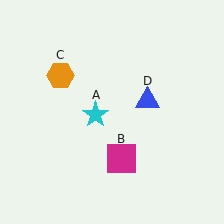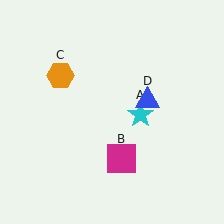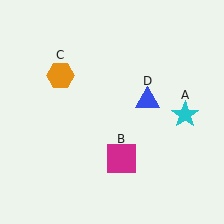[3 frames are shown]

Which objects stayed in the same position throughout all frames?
Magenta square (object B) and orange hexagon (object C) and blue triangle (object D) remained stationary.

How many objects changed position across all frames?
1 object changed position: cyan star (object A).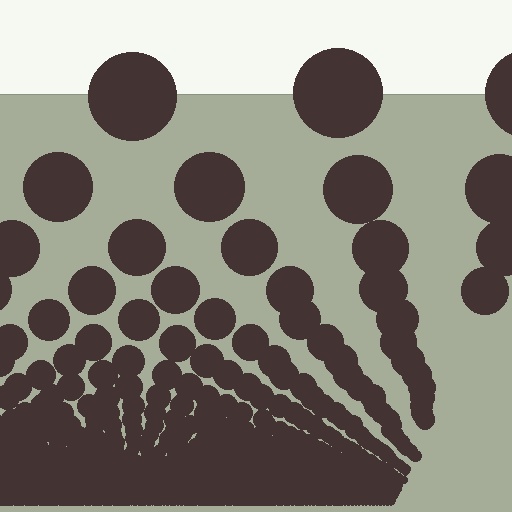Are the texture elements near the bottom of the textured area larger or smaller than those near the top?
Smaller. The gradient is inverted — elements near the bottom are smaller and denser.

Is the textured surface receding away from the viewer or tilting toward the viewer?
The surface appears to tilt toward the viewer. Texture elements get larger and sparser toward the top.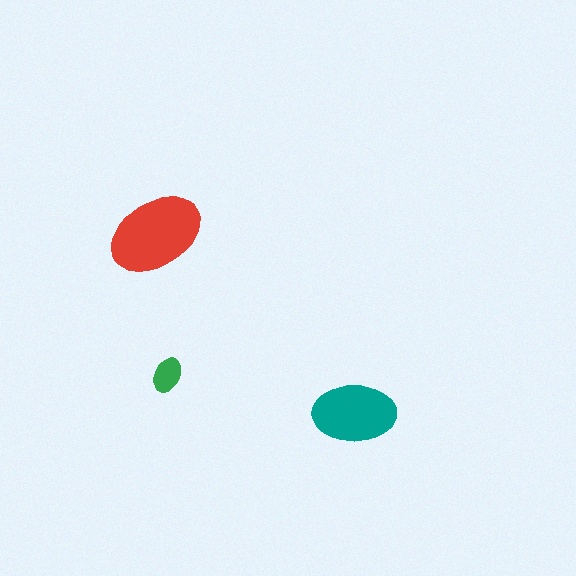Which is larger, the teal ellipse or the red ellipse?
The red one.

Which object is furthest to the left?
The red ellipse is leftmost.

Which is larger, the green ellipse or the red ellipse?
The red one.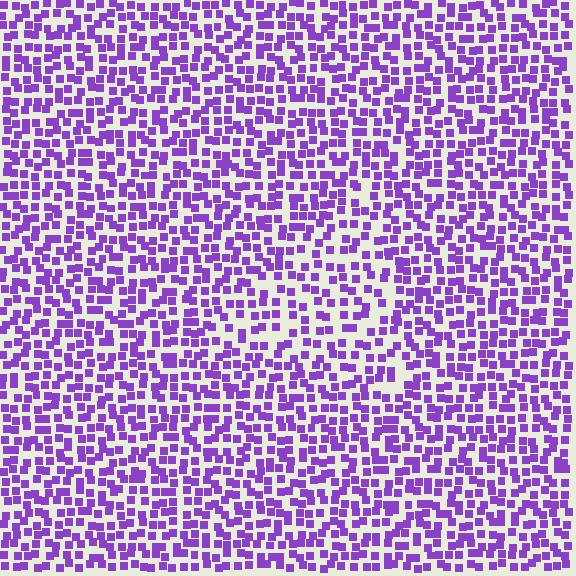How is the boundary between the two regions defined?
The boundary is defined by a change in element density (approximately 1.5x ratio). All elements are the same color, size, and shape.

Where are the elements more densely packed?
The elements are more densely packed outside the triangle boundary.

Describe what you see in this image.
The image contains small purple elements arranged at two different densities. A triangle-shaped region is visible where the elements are less densely packed than the surrounding area.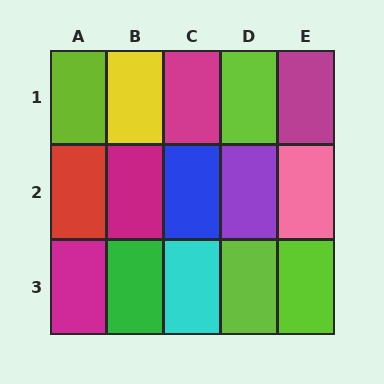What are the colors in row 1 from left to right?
Lime, yellow, magenta, lime, magenta.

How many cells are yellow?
1 cell is yellow.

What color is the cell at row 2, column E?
Pink.